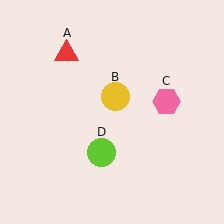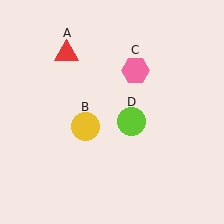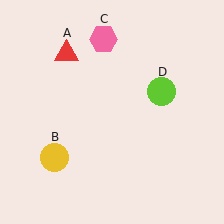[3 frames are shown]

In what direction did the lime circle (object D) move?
The lime circle (object D) moved up and to the right.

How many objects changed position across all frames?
3 objects changed position: yellow circle (object B), pink hexagon (object C), lime circle (object D).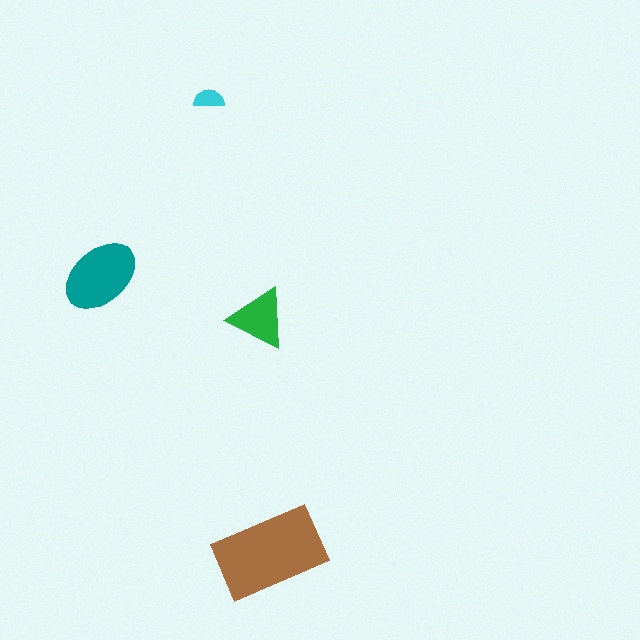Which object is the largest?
The brown rectangle.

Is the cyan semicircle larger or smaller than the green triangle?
Smaller.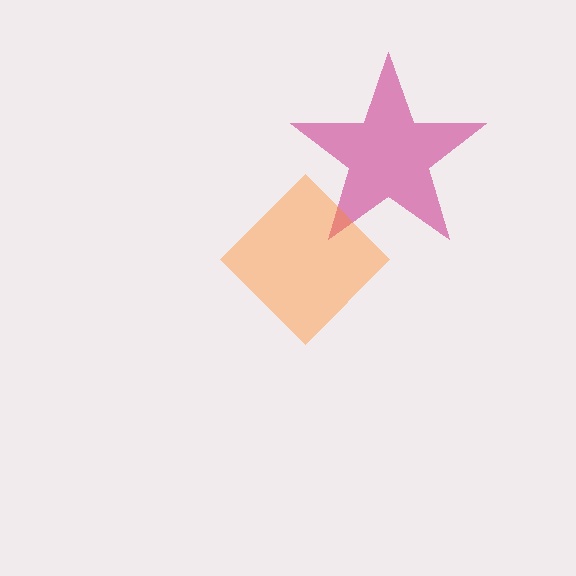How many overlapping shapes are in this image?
There are 2 overlapping shapes in the image.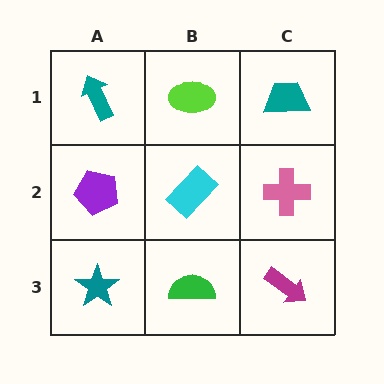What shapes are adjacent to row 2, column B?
A lime ellipse (row 1, column B), a green semicircle (row 3, column B), a purple pentagon (row 2, column A), a pink cross (row 2, column C).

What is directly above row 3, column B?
A cyan rectangle.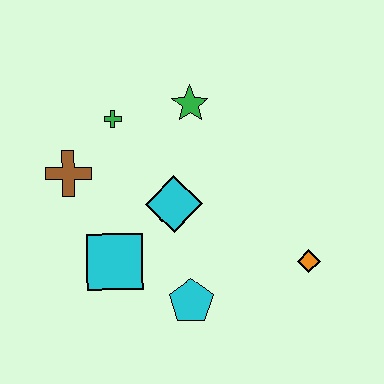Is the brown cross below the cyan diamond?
No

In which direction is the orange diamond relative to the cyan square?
The orange diamond is to the right of the cyan square.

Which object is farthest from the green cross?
The orange diamond is farthest from the green cross.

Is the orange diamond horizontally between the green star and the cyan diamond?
No